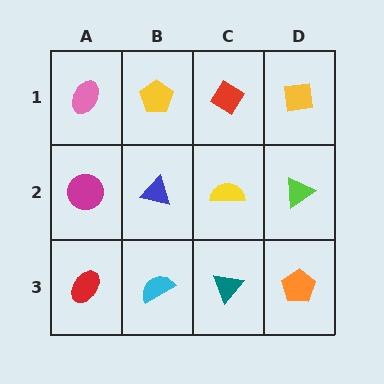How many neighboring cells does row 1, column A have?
2.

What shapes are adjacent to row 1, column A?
A magenta circle (row 2, column A), a yellow pentagon (row 1, column B).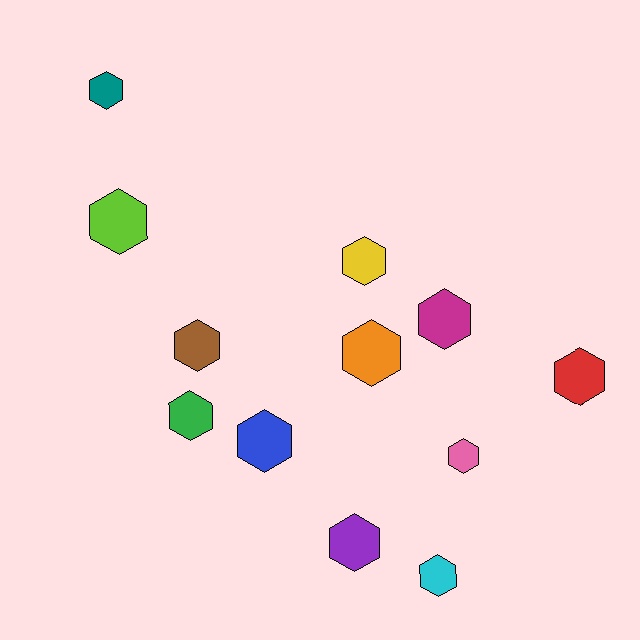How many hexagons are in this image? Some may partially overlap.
There are 12 hexagons.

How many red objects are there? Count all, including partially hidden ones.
There is 1 red object.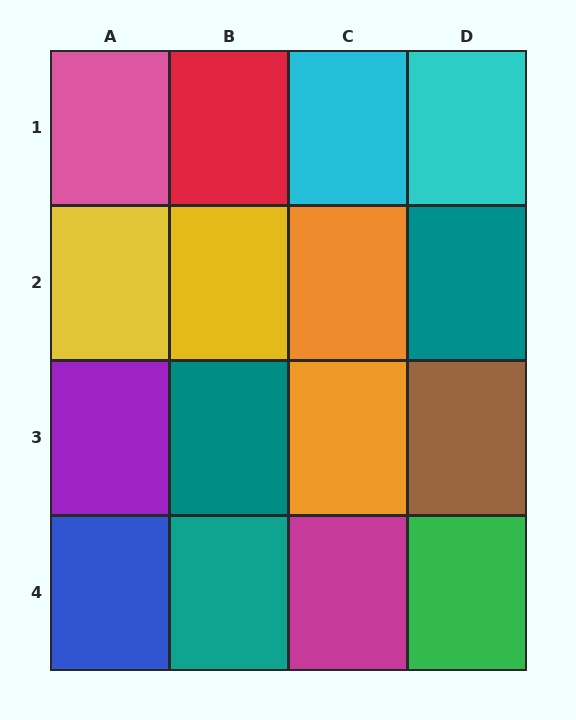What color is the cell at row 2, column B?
Yellow.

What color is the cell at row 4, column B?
Teal.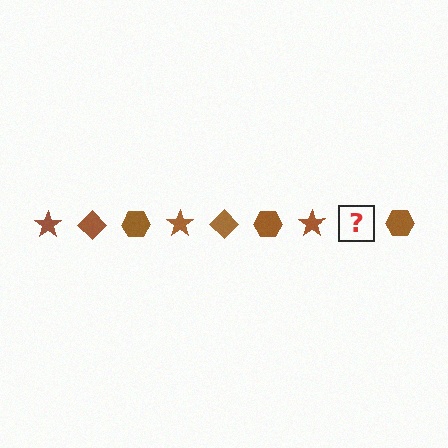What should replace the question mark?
The question mark should be replaced with a brown diamond.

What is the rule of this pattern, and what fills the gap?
The rule is that the pattern cycles through star, diamond, hexagon shapes in brown. The gap should be filled with a brown diamond.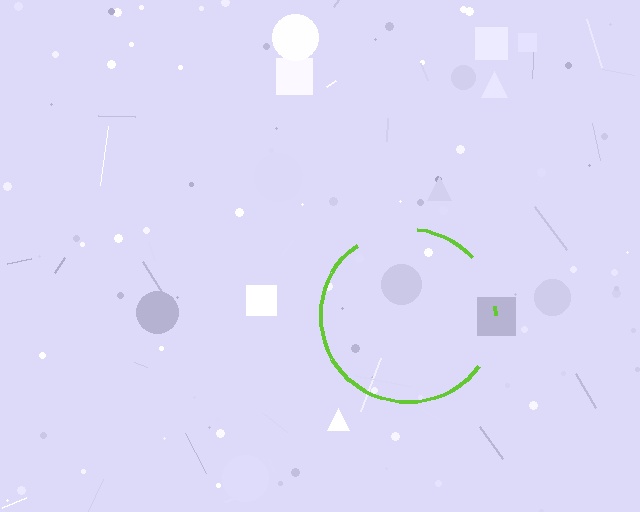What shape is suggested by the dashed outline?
The dashed outline suggests a circle.